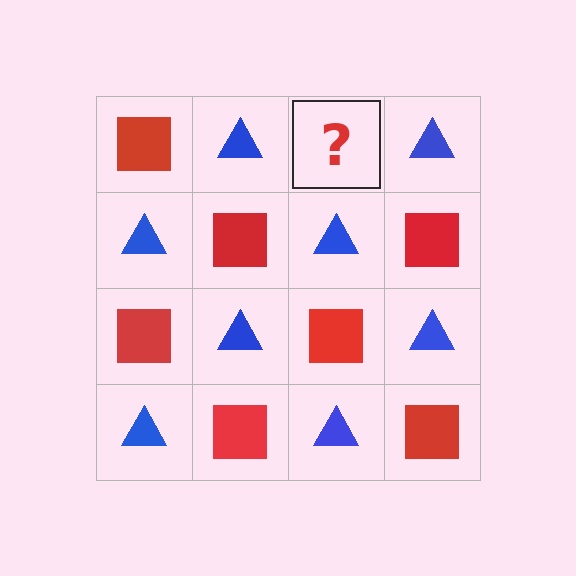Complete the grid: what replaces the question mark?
The question mark should be replaced with a red square.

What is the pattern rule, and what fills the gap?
The rule is that it alternates red square and blue triangle in a checkerboard pattern. The gap should be filled with a red square.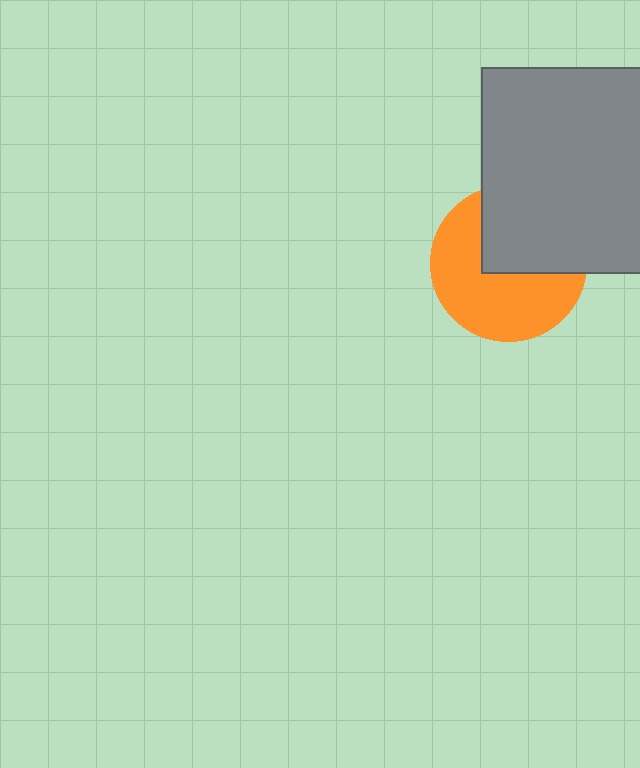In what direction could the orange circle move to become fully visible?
The orange circle could move down. That would shift it out from behind the gray square entirely.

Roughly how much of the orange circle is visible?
About half of it is visible (roughly 59%).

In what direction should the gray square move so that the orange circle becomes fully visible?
The gray square should move up. That is the shortest direction to clear the overlap and leave the orange circle fully visible.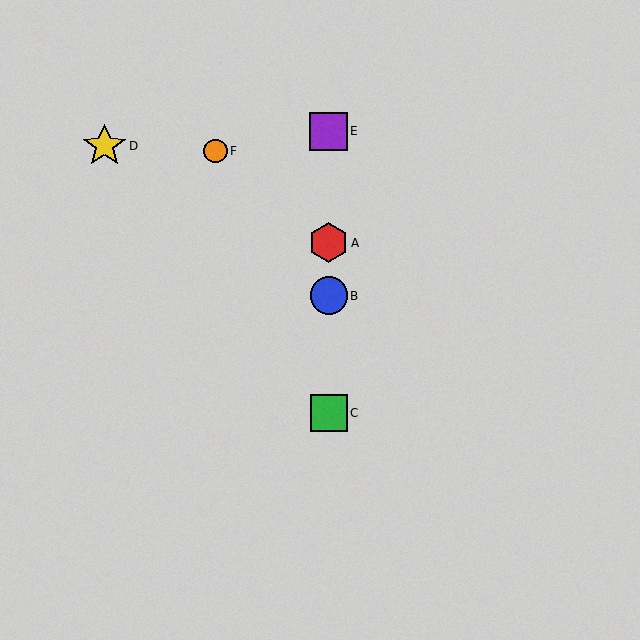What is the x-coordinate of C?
Object C is at x≈329.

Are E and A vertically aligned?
Yes, both are at x≈329.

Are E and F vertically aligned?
No, E is at x≈329 and F is at x≈215.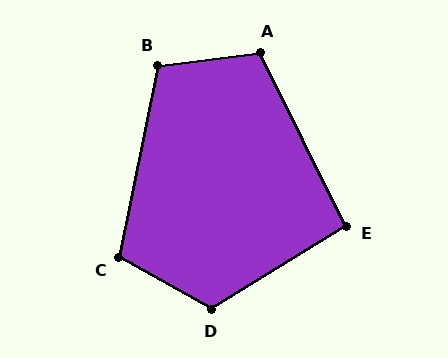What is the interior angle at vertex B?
Approximately 109 degrees (obtuse).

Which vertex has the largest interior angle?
D, at approximately 119 degrees.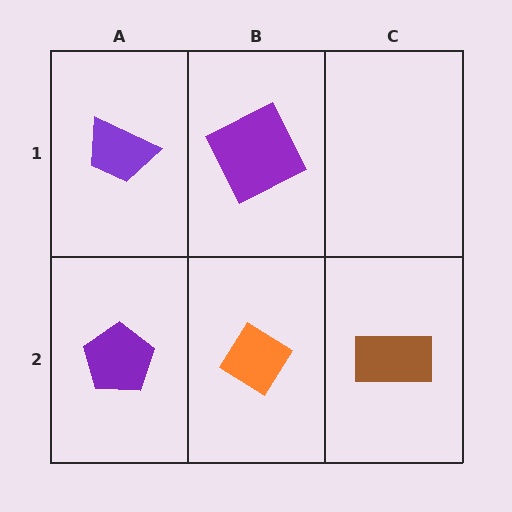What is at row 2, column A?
A purple pentagon.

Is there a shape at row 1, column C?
No, that cell is empty.